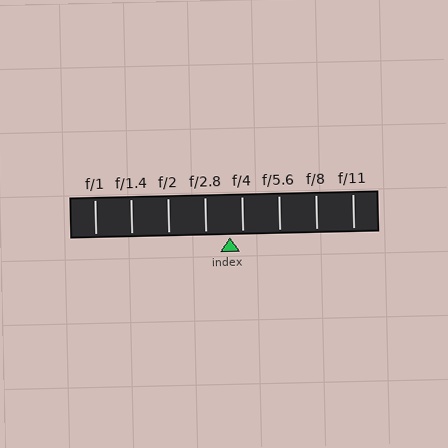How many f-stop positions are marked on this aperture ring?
There are 8 f-stop positions marked.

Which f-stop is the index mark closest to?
The index mark is closest to f/4.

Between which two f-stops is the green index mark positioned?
The index mark is between f/2.8 and f/4.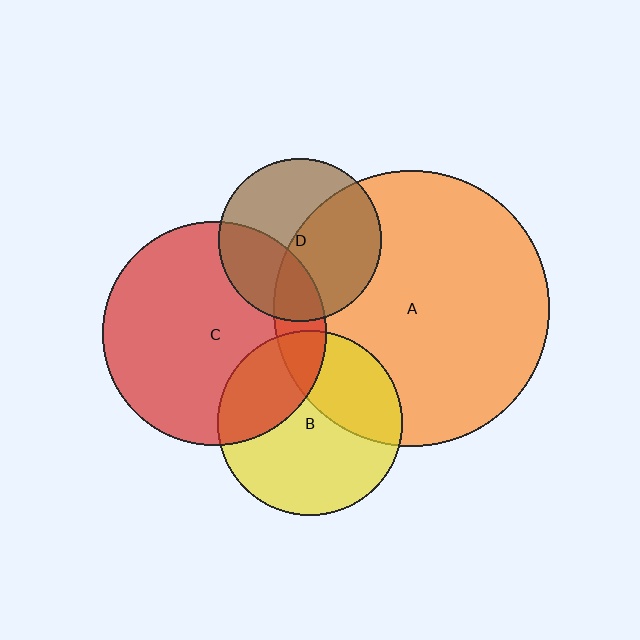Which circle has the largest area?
Circle A (orange).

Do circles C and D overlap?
Yes.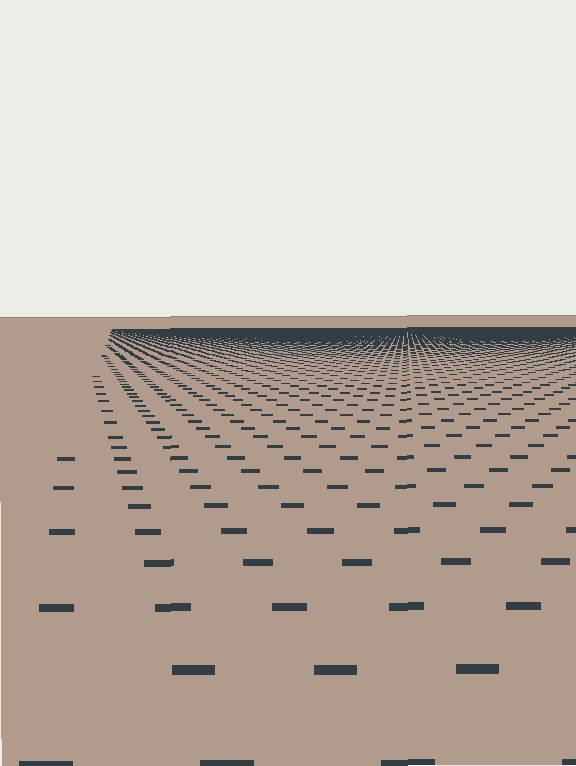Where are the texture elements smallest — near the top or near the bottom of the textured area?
Near the top.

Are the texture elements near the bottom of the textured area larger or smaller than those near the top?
Larger. Near the bottom, elements are closer to the viewer and appear at a bigger on-screen size.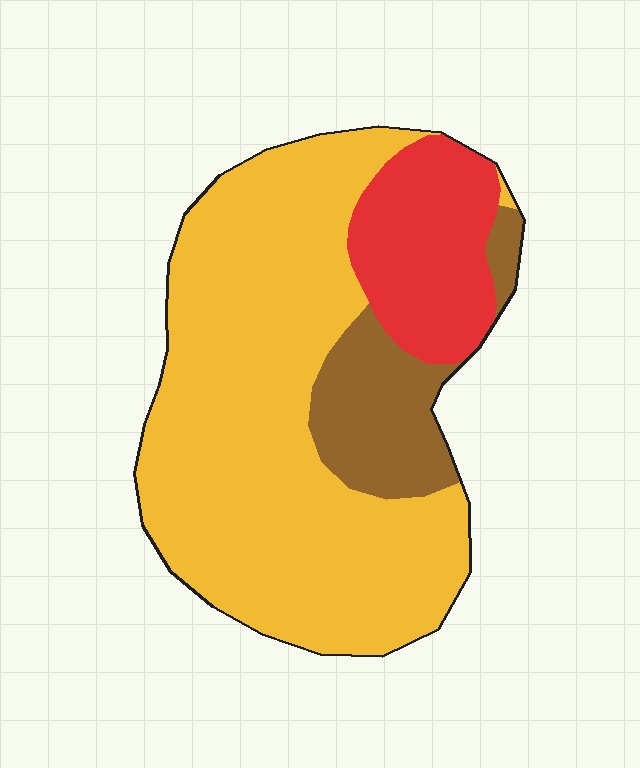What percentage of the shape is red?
Red covers around 15% of the shape.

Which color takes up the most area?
Yellow, at roughly 70%.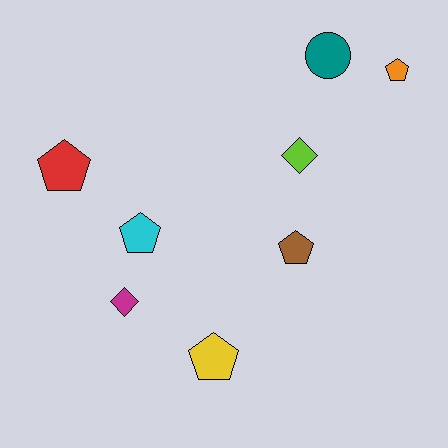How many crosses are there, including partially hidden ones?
There are no crosses.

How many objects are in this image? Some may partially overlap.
There are 8 objects.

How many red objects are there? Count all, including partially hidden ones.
There is 1 red object.